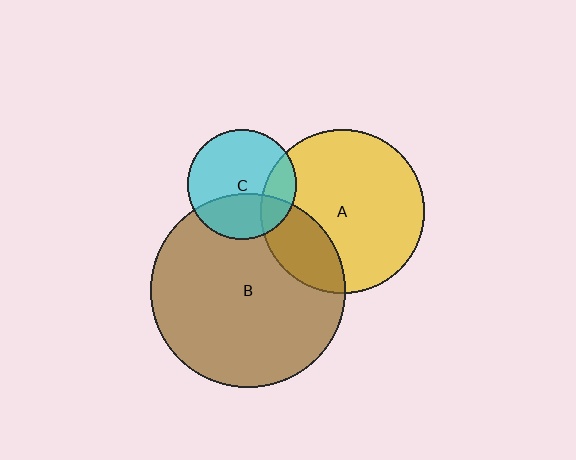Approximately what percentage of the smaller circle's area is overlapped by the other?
Approximately 35%.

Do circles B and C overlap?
Yes.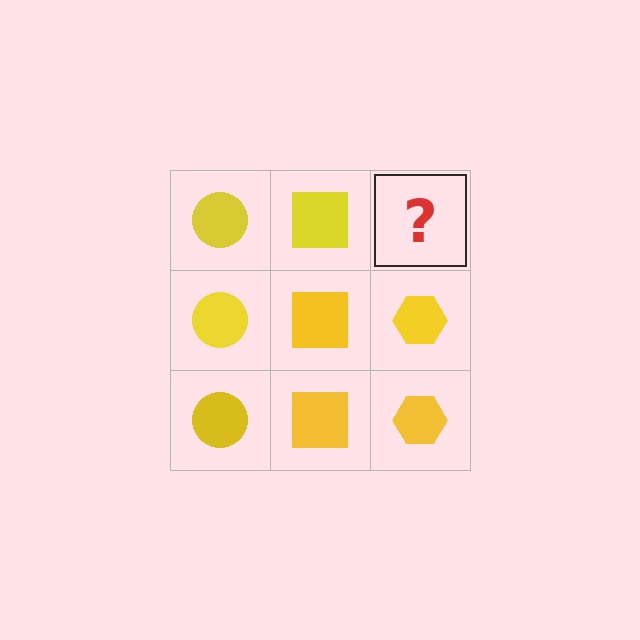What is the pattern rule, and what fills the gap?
The rule is that each column has a consistent shape. The gap should be filled with a yellow hexagon.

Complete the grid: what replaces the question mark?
The question mark should be replaced with a yellow hexagon.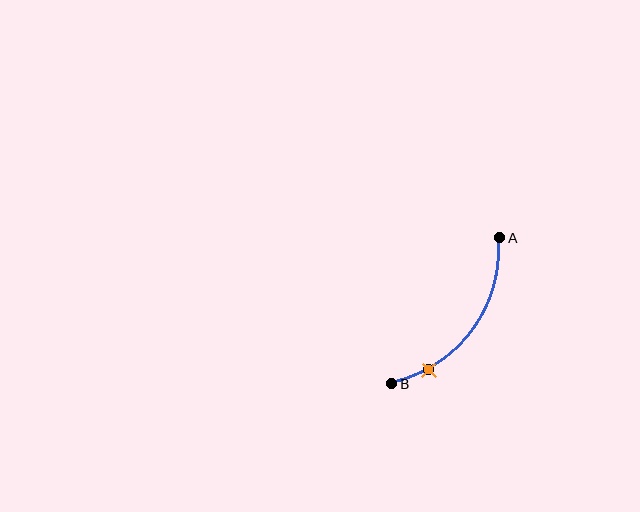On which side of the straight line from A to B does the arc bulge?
The arc bulges below and to the right of the straight line connecting A and B.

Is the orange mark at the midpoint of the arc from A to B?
No. The orange mark lies on the arc but is closer to endpoint B. The arc midpoint would be at the point on the curve equidistant along the arc from both A and B.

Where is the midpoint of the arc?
The arc midpoint is the point on the curve farthest from the straight line joining A and B. It sits below and to the right of that line.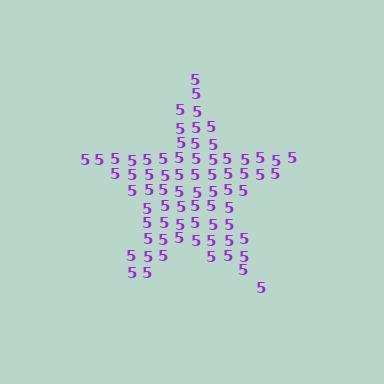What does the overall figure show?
The overall figure shows a star.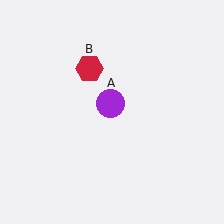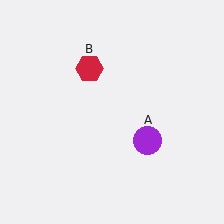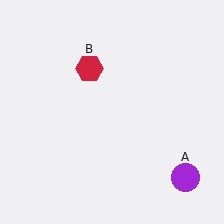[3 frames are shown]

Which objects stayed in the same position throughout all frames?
Red hexagon (object B) remained stationary.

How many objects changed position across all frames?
1 object changed position: purple circle (object A).